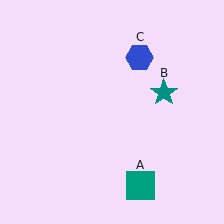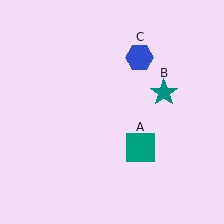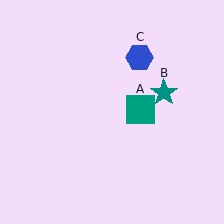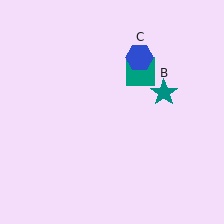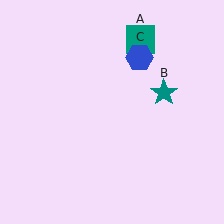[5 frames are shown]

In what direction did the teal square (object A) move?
The teal square (object A) moved up.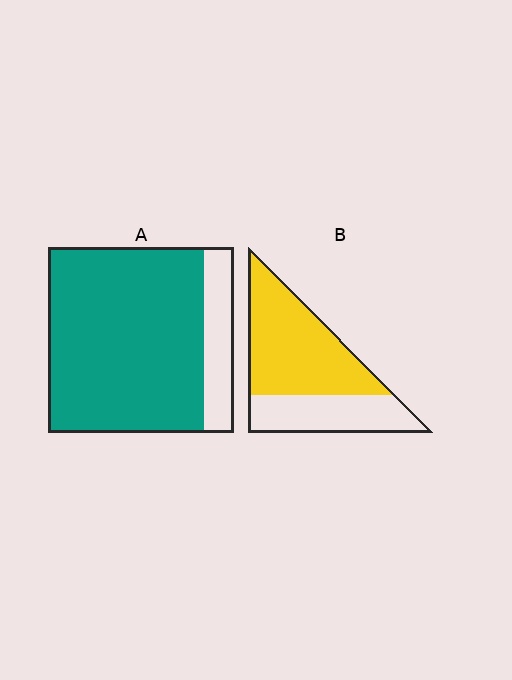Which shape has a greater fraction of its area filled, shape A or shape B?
Shape A.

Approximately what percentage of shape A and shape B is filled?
A is approximately 85% and B is approximately 65%.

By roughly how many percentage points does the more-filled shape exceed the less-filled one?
By roughly 20 percentage points (A over B).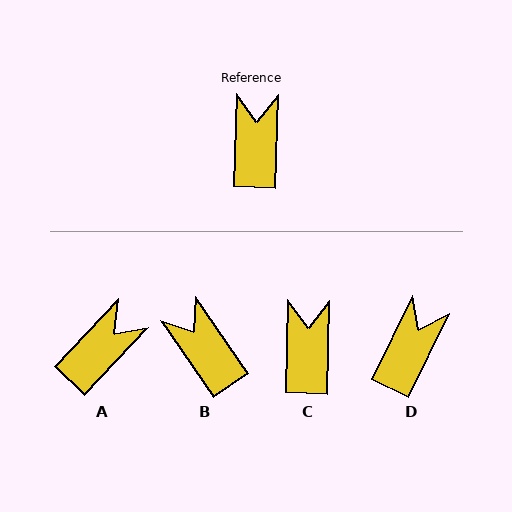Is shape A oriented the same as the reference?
No, it is off by about 42 degrees.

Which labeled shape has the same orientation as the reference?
C.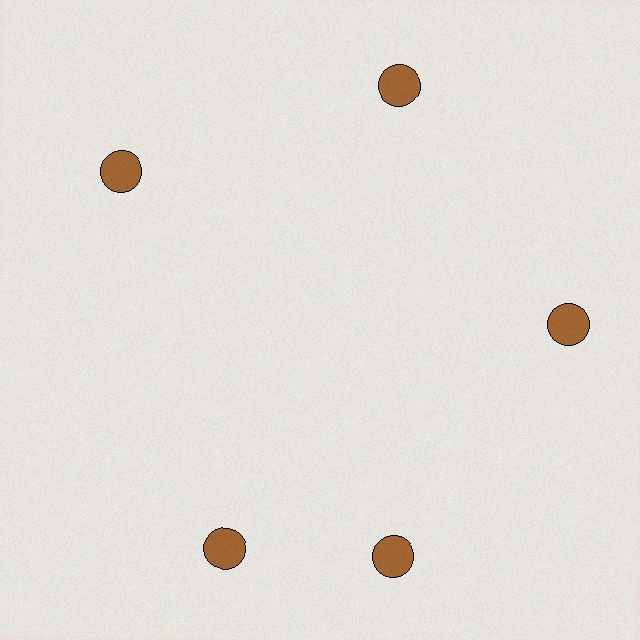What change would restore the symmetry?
The symmetry would be restored by rotating it back into even spacing with its neighbors so that all 5 circles sit at equal angles and equal distance from the center.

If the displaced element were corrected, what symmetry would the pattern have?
It would have 5-fold rotational symmetry — the pattern would map onto itself every 72 degrees.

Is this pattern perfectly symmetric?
No. The 5 brown circles are arranged in a ring, but one element near the 8 o'clock position is rotated out of alignment along the ring, breaking the 5-fold rotational symmetry.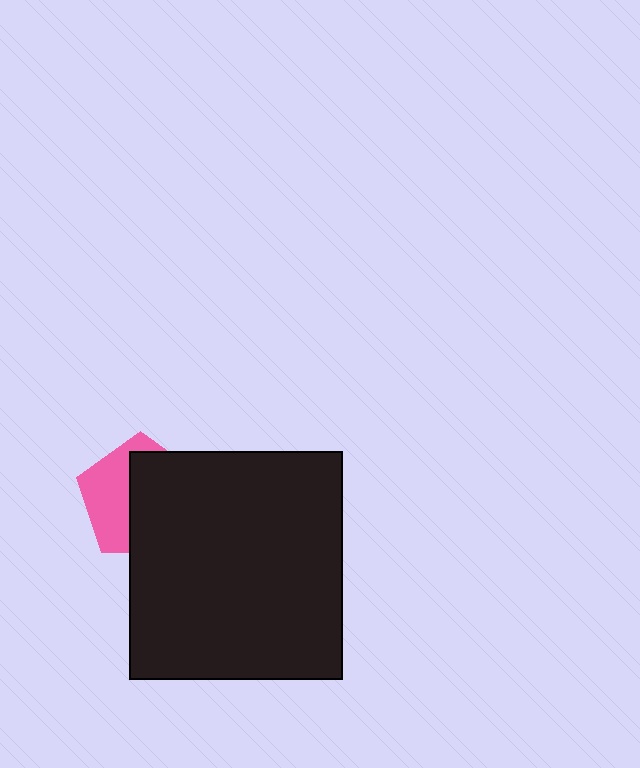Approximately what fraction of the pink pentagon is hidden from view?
Roughly 58% of the pink pentagon is hidden behind the black rectangle.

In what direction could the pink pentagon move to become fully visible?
The pink pentagon could move left. That would shift it out from behind the black rectangle entirely.